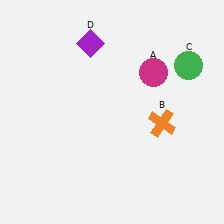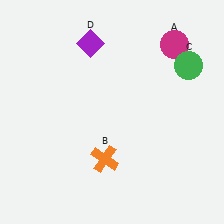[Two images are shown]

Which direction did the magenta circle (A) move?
The magenta circle (A) moved up.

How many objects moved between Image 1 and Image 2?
2 objects moved between the two images.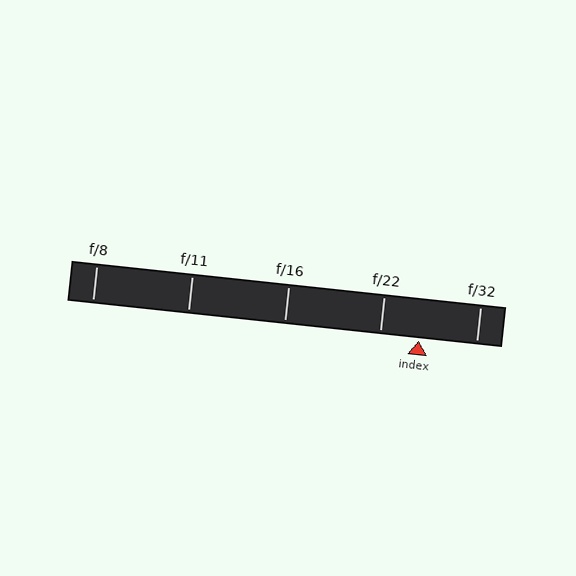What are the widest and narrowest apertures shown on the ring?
The widest aperture shown is f/8 and the narrowest is f/32.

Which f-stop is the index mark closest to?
The index mark is closest to f/22.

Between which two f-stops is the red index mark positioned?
The index mark is between f/22 and f/32.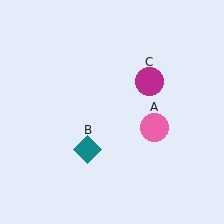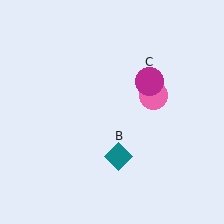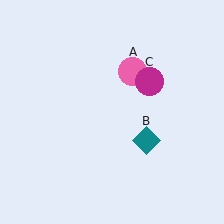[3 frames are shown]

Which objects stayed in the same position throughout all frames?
Magenta circle (object C) remained stationary.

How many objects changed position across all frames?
2 objects changed position: pink circle (object A), teal diamond (object B).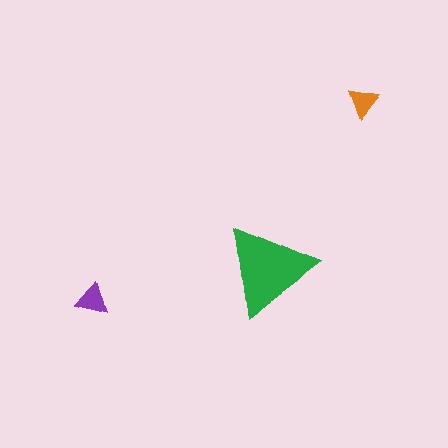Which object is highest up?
The orange triangle is topmost.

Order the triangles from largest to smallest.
the green one, the purple one, the orange one.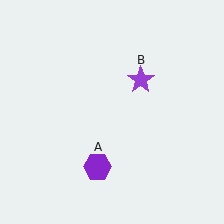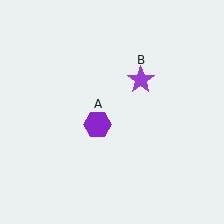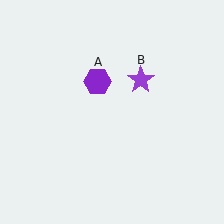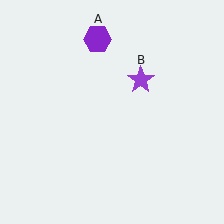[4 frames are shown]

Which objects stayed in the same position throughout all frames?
Purple star (object B) remained stationary.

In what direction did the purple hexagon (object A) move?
The purple hexagon (object A) moved up.